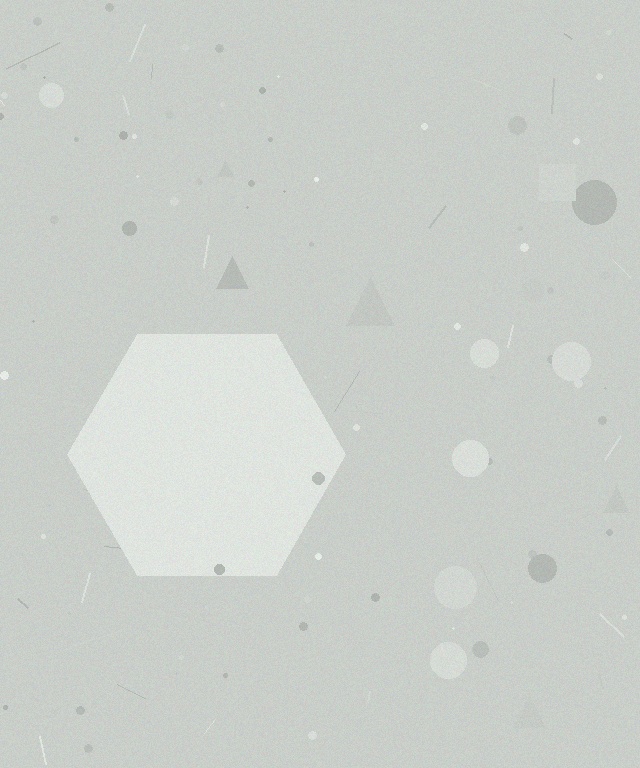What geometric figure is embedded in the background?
A hexagon is embedded in the background.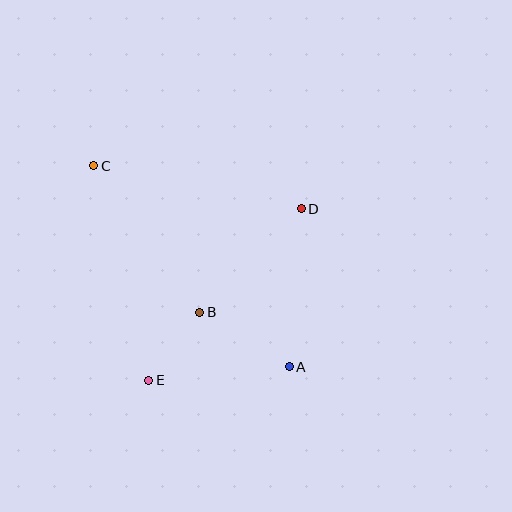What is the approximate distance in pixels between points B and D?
The distance between B and D is approximately 145 pixels.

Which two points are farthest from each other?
Points A and C are farthest from each other.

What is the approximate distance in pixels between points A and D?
The distance between A and D is approximately 159 pixels.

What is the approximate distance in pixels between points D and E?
The distance between D and E is approximately 230 pixels.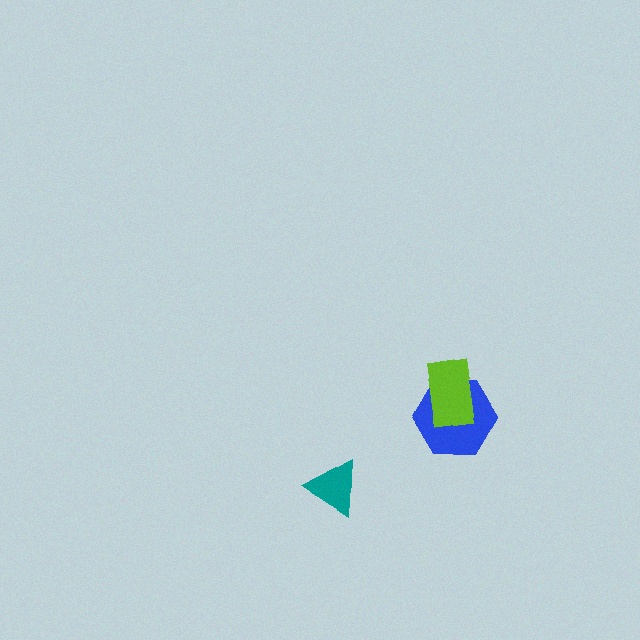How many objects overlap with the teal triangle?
0 objects overlap with the teal triangle.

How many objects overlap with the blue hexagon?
1 object overlaps with the blue hexagon.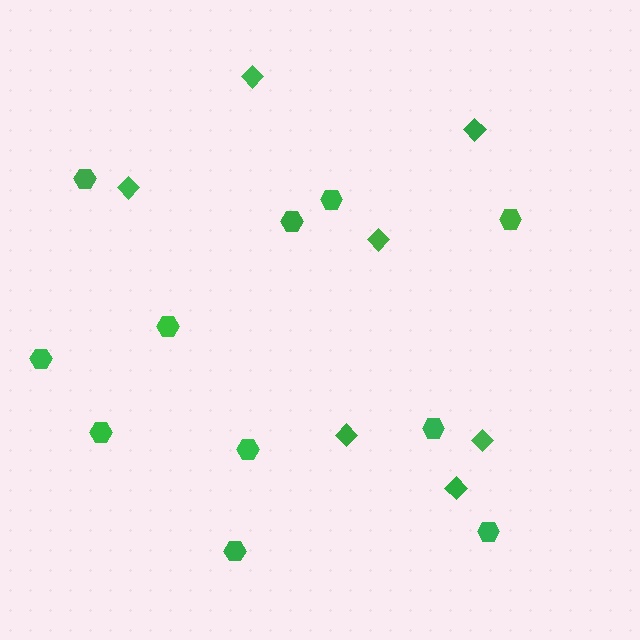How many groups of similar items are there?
There are 2 groups: one group of diamonds (7) and one group of hexagons (11).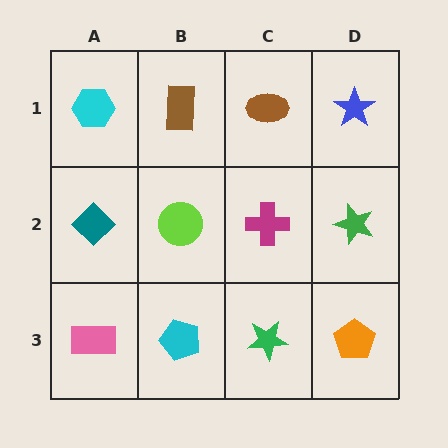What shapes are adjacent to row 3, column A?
A teal diamond (row 2, column A), a cyan pentagon (row 3, column B).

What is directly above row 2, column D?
A blue star.